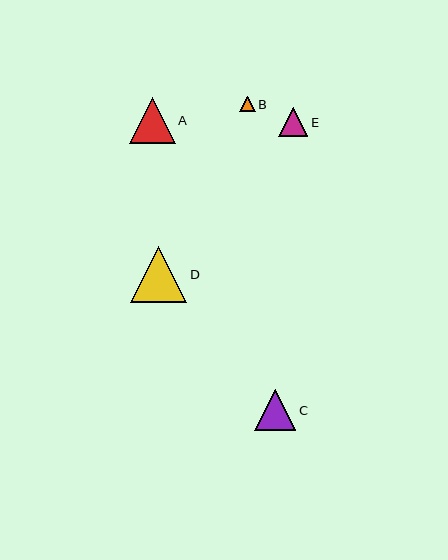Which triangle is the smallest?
Triangle B is the smallest with a size of approximately 15 pixels.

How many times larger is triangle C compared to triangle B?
Triangle C is approximately 2.7 times the size of triangle B.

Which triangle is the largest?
Triangle D is the largest with a size of approximately 56 pixels.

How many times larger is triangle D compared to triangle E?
Triangle D is approximately 1.9 times the size of triangle E.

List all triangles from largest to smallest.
From largest to smallest: D, A, C, E, B.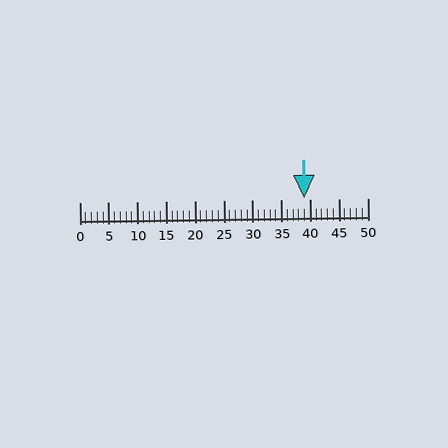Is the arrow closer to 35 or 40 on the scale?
The arrow is closer to 40.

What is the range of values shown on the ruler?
The ruler shows values from 0 to 50.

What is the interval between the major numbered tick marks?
The major tick marks are spaced 5 units apart.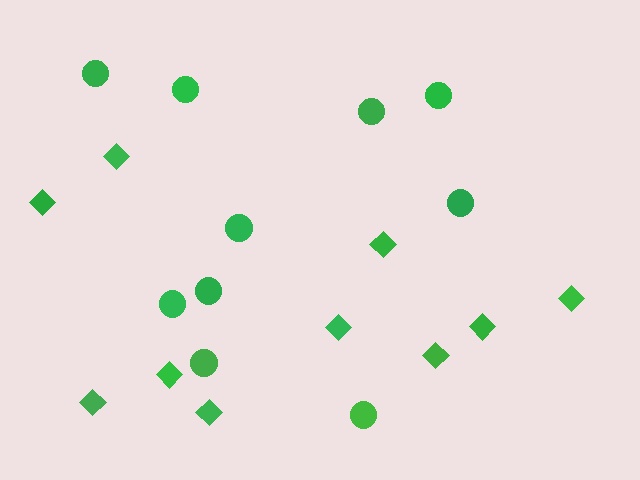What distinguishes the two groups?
There are 2 groups: one group of circles (10) and one group of diamonds (10).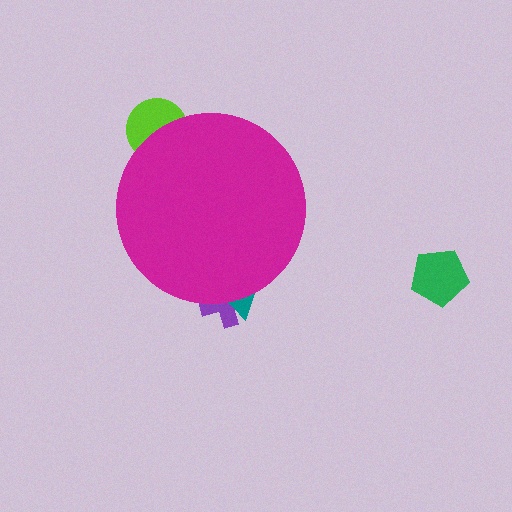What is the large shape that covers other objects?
A magenta circle.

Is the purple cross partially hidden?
Yes, the purple cross is partially hidden behind the magenta circle.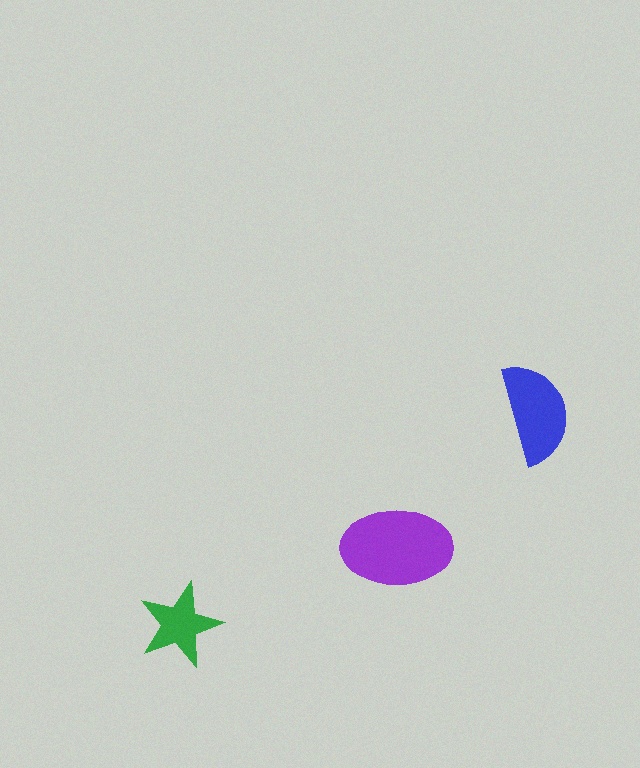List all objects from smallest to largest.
The green star, the blue semicircle, the purple ellipse.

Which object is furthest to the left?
The green star is leftmost.